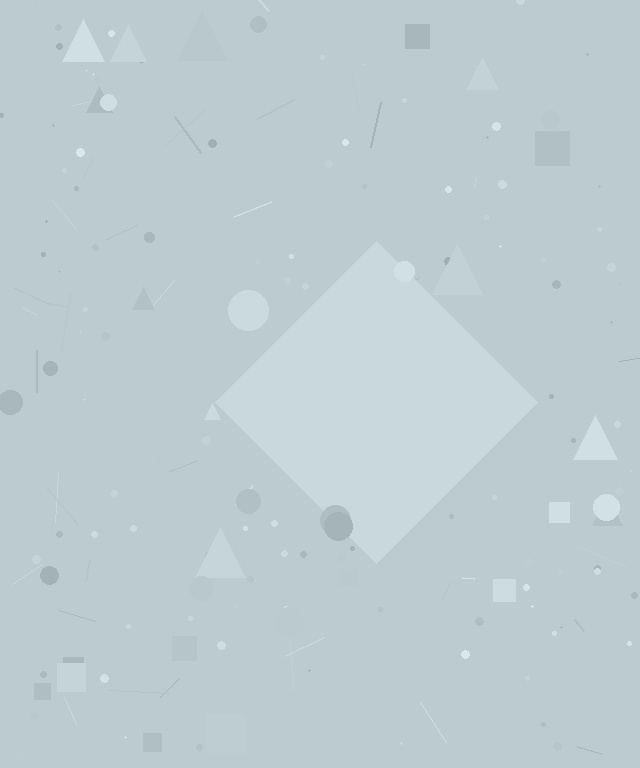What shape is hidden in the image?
A diamond is hidden in the image.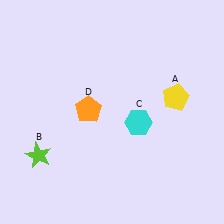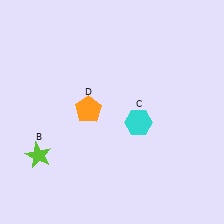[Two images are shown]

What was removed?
The yellow pentagon (A) was removed in Image 2.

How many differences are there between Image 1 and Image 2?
There is 1 difference between the two images.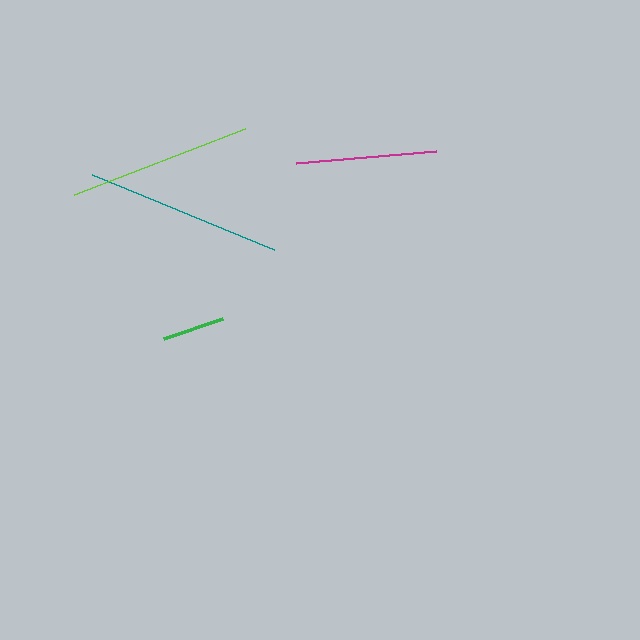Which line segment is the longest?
The teal line is the longest at approximately 197 pixels.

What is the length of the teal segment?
The teal segment is approximately 197 pixels long.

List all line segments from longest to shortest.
From longest to shortest: teal, lime, magenta, green.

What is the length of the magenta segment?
The magenta segment is approximately 141 pixels long.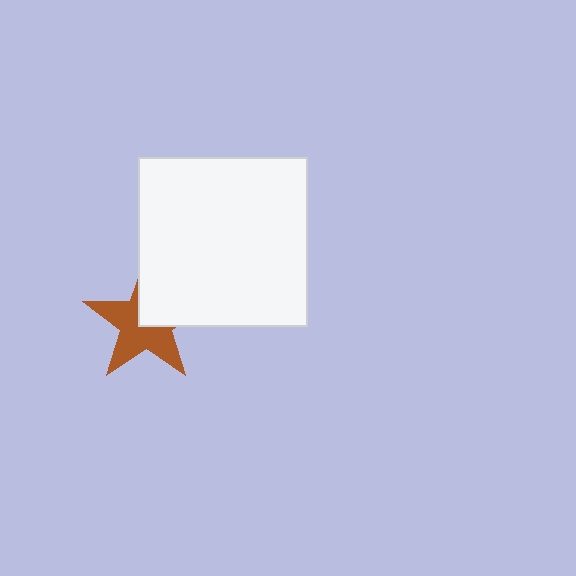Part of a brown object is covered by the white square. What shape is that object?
It is a star.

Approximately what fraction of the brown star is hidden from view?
Roughly 40% of the brown star is hidden behind the white square.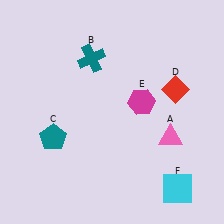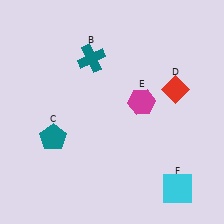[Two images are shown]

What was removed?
The pink triangle (A) was removed in Image 2.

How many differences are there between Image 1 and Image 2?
There is 1 difference between the two images.